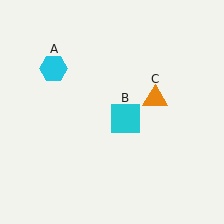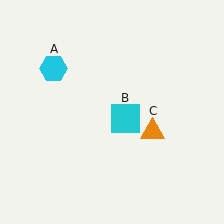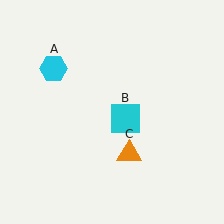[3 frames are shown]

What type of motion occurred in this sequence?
The orange triangle (object C) rotated clockwise around the center of the scene.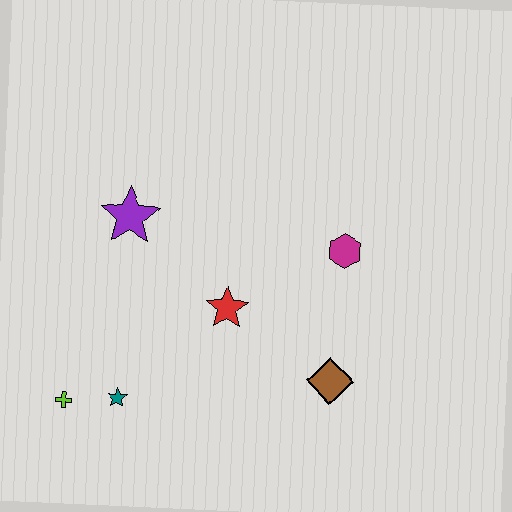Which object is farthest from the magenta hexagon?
The lime cross is farthest from the magenta hexagon.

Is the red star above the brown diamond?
Yes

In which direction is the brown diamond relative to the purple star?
The brown diamond is to the right of the purple star.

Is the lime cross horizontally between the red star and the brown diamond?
No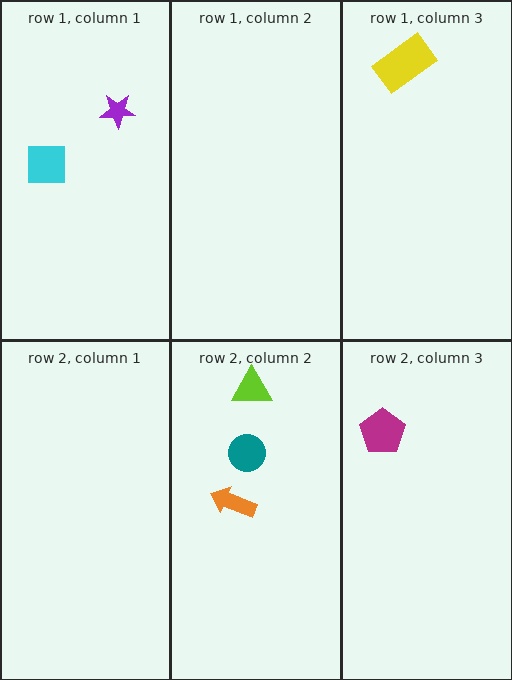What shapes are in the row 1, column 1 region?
The cyan square, the purple star.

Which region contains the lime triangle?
The row 2, column 2 region.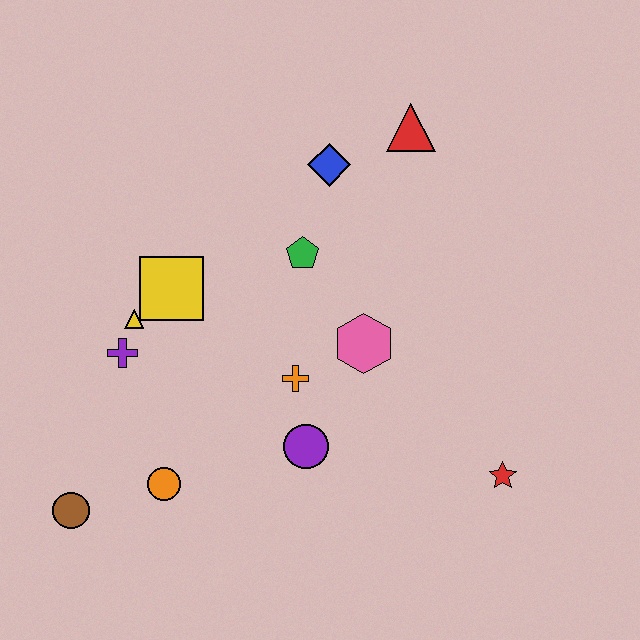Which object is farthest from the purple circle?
The red triangle is farthest from the purple circle.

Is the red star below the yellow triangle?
Yes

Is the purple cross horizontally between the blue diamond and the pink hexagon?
No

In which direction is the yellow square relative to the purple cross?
The yellow square is above the purple cross.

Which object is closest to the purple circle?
The orange cross is closest to the purple circle.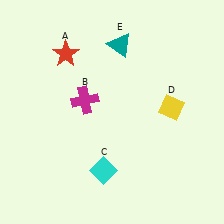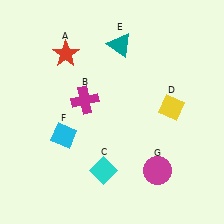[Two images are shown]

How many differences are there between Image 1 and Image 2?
There are 2 differences between the two images.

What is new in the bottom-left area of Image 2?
A cyan diamond (F) was added in the bottom-left area of Image 2.